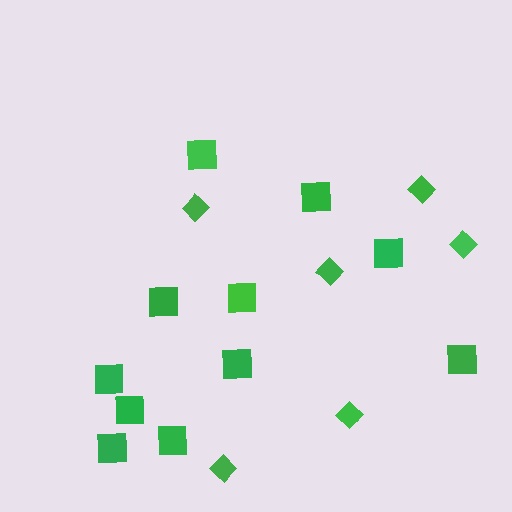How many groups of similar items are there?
There are 2 groups: one group of diamonds (6) and one group of squares (11).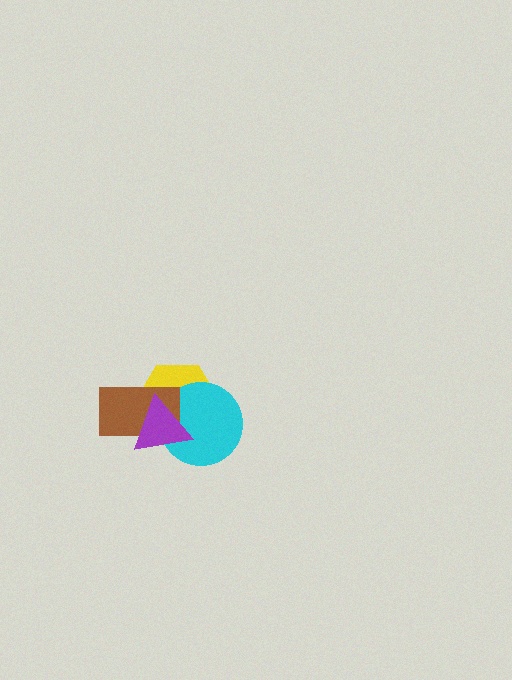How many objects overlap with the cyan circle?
3 objects overlap with the cyan circle.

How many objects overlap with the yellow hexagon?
3 objects overlap with the yellow hexagon.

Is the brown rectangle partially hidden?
Yes, it is partially covered by another shape.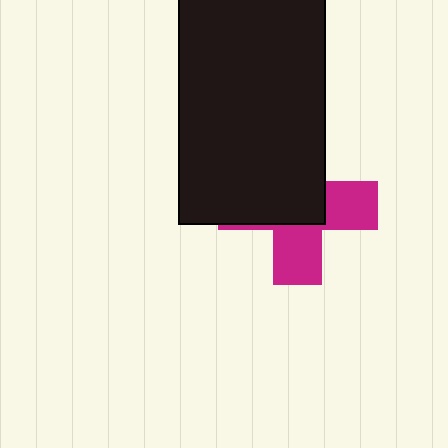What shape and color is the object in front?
The object in front is a black rectangle.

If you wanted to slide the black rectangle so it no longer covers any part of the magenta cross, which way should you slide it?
Slide it toward the upper-left — that is the most direct way to separate the two shapes.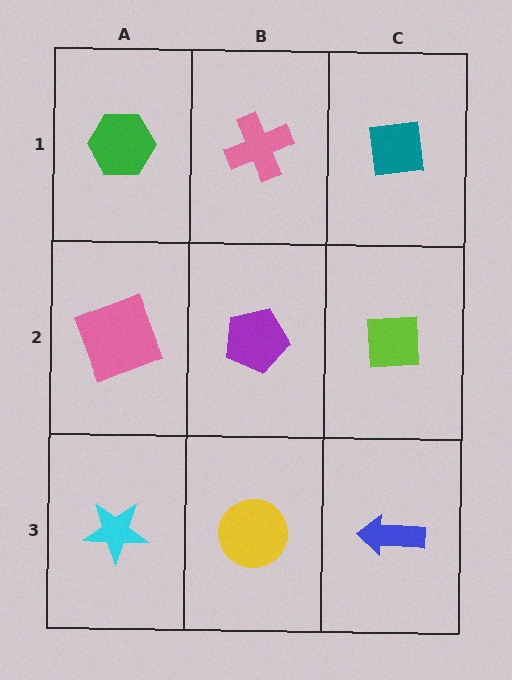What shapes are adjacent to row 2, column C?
A teal square (row 1, column C), a blue arrow (row 3, column C), a purple pentagon (row 2, column B).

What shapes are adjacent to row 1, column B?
A purple pentagon (row 2, column B), a green hexagon (row 1, column A), a teal square (row 1, column C).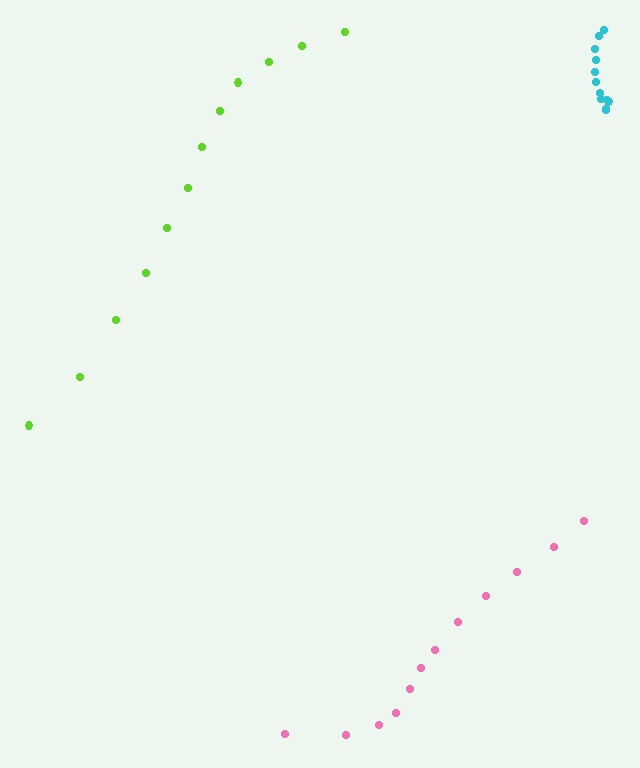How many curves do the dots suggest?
There are 3 distinct paths.